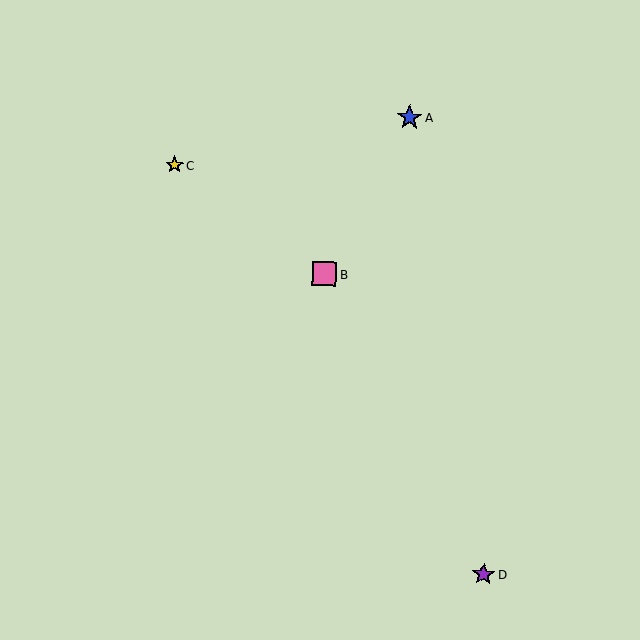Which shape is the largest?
The blue star (labeled A) is the largest.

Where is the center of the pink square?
The center of the pink square is at (325, 274).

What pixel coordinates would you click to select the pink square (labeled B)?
Click at (325, 274) to select the pink square B.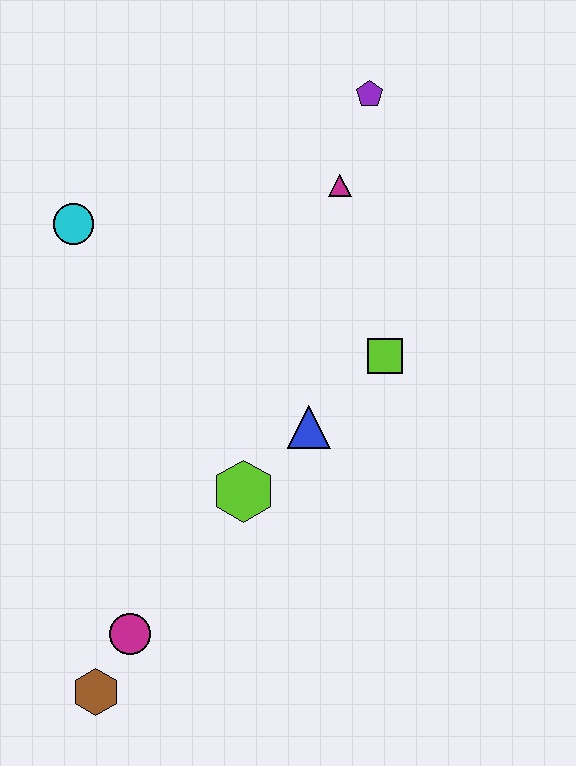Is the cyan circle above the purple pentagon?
No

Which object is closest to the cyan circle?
The magenta triangle is closest to the cyan circle.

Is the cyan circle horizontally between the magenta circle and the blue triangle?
No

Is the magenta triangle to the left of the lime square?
Yes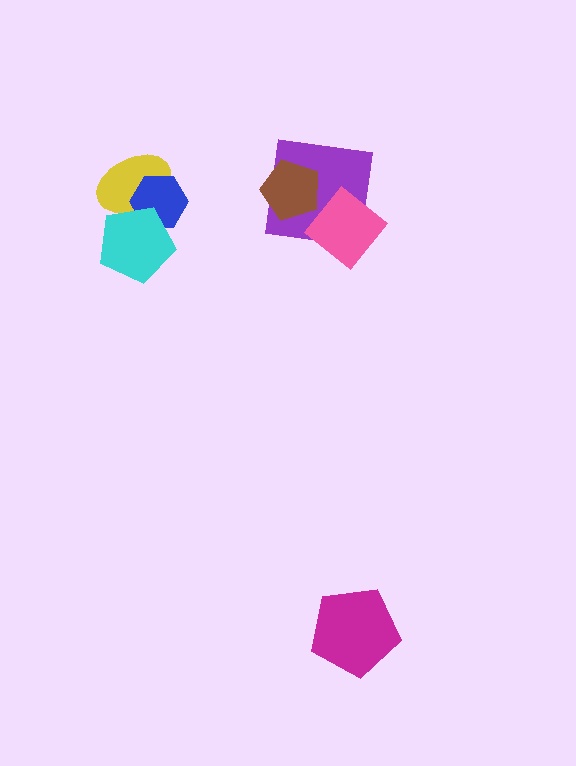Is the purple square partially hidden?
Yes, it is partially covered by another shape.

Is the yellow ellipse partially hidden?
Yes, it is partially covered by another shape.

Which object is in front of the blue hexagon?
The cyan pentagon is in front of the blue hexagon.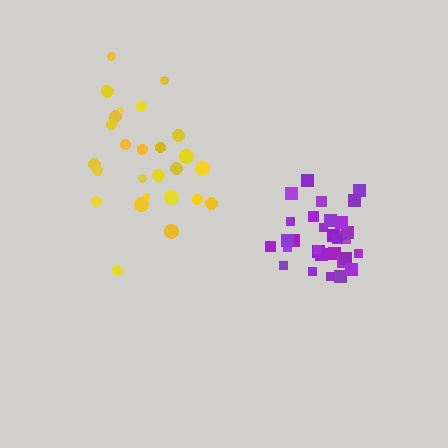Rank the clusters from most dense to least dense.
purple, yellow.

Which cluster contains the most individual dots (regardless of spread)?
Purple (31).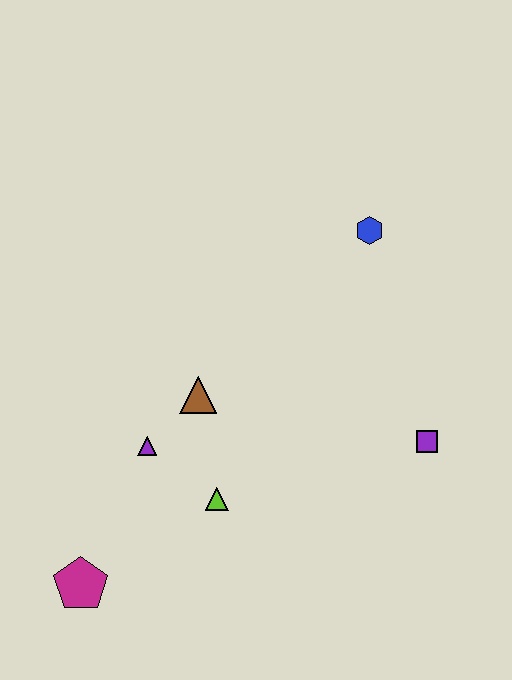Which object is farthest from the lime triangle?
The blue hexagon is farthest from the lime triangle.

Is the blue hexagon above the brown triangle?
Yes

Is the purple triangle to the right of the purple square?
No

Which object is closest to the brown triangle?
The purple triangle is closest to the brown triangle.